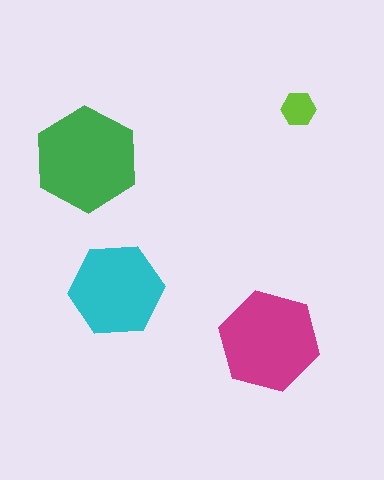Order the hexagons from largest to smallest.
the green one, the magenta one, the cyan one, the lime one.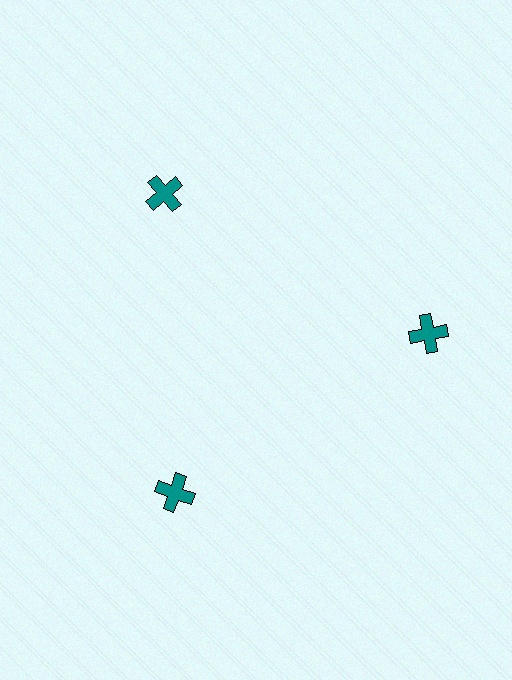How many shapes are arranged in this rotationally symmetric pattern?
There are 3 shapes, arranged in 3 groups of 1.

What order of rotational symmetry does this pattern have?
This pattern has 3-fold rotational symmetry.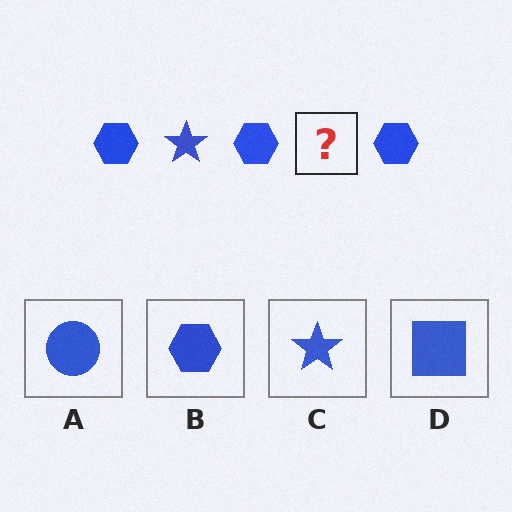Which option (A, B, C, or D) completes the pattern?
C.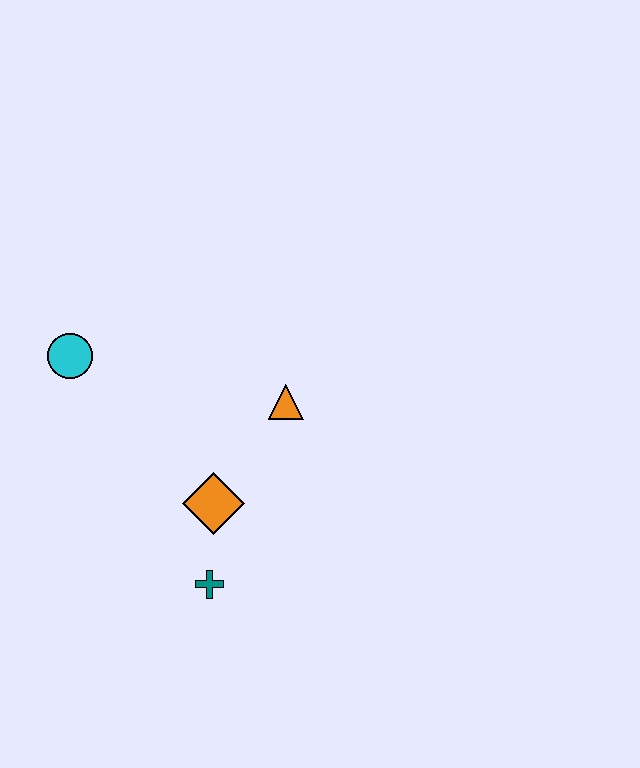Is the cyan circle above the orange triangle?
Yes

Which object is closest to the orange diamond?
The teal cross is closest to the orange diamond.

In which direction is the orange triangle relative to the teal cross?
The orange triangle is above the teal cross.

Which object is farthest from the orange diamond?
The cyan circle is farthest from the orange diamond.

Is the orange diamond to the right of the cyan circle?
Yes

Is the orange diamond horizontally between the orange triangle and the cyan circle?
Yes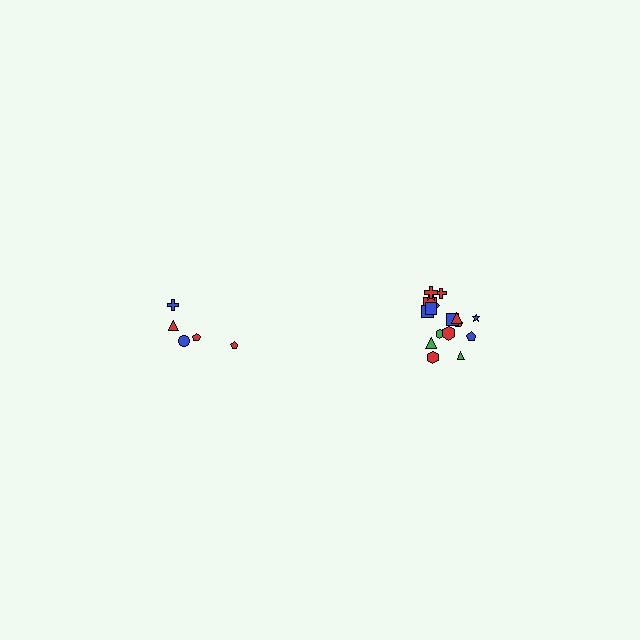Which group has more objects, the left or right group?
The right group.